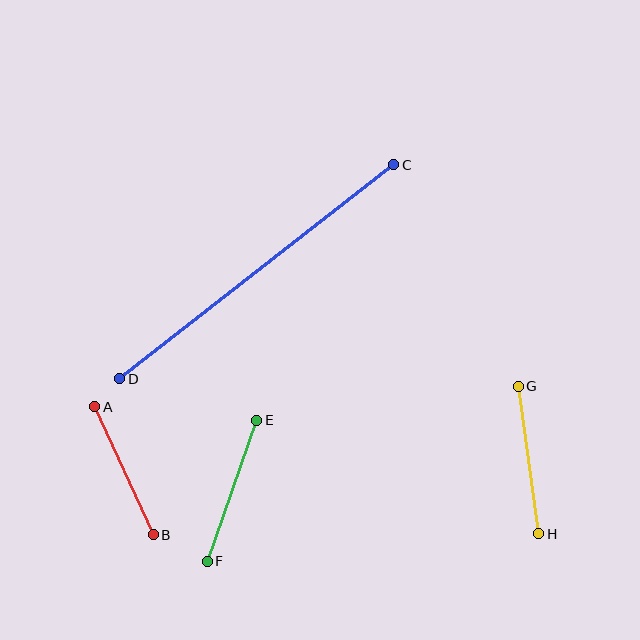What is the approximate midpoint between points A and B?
The midpoint is at approximately (124, 471) pixels.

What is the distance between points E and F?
The distance is approximately 149 pixels.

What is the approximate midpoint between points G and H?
The midpoint is at approximately (528, 460) pixels.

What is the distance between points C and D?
The distance is approximately 348 pixels.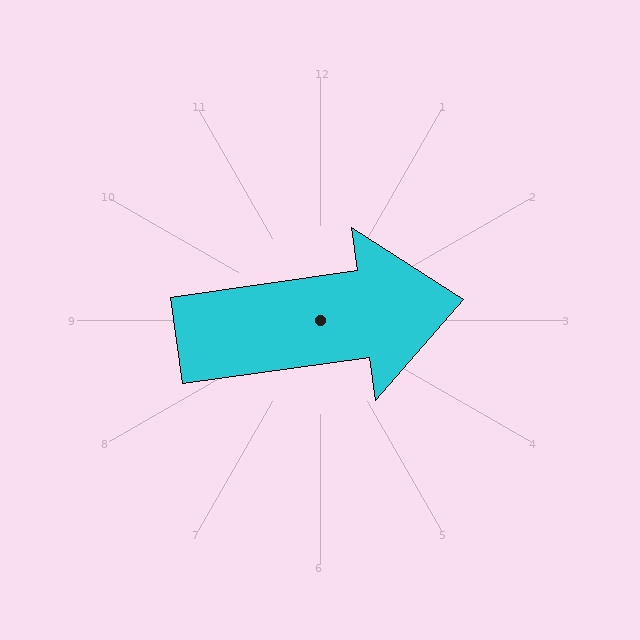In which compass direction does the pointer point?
East.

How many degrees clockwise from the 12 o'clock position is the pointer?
Approximately 82 degrees.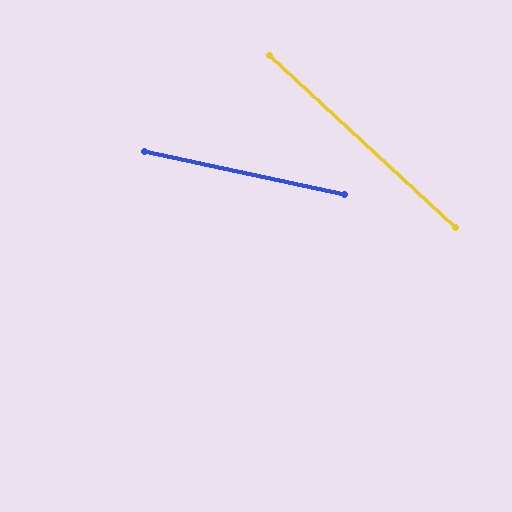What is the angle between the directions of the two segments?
Approximately 31 degrees.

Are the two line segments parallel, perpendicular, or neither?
Neither parallel nor perpendicular — they differ by about 31°.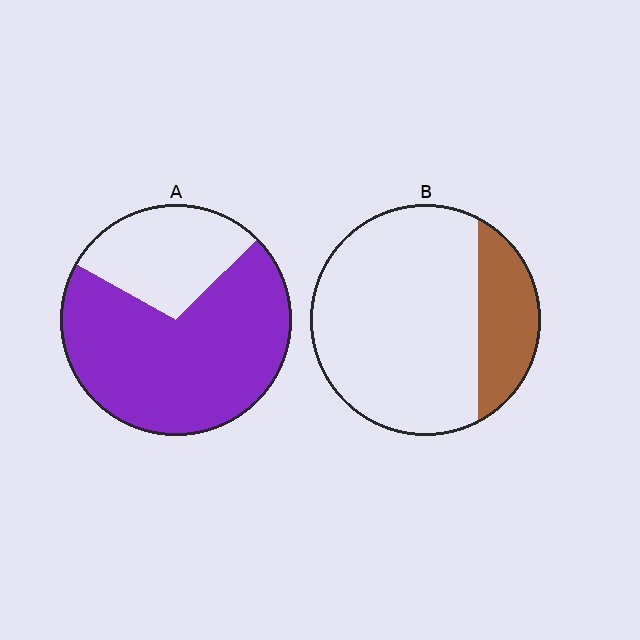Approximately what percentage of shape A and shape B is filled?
A is approximately 70% and B is approximately 20%.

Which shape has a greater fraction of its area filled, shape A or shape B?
Shape A.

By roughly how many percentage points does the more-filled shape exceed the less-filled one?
By roughly 50 percentage points (A over B).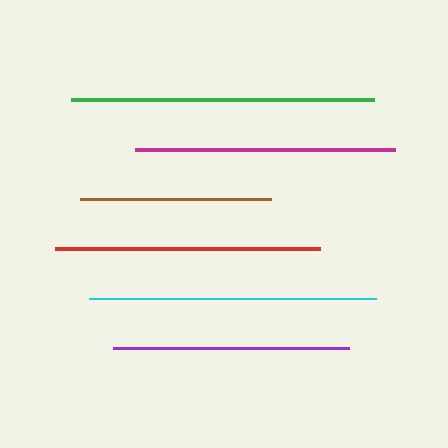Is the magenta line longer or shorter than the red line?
The red line is longer than the magenta line.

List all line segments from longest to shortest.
From longest to shortest: green, cyan, red, magenta, purple, brown.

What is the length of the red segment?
The red segment is approximately 265 pixels long.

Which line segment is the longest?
The green line is the longest at approximately 303 pixels.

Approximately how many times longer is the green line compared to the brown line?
The green line is approximately 1.6 times the length of the brown line.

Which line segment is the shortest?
The brown line is the shortest at approximately 192 pixels.